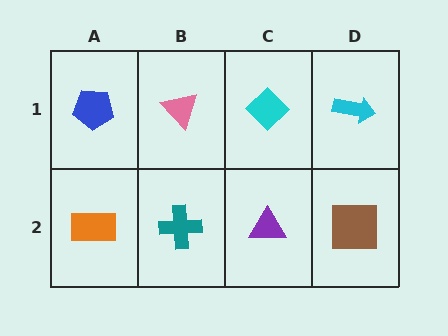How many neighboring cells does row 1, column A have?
2.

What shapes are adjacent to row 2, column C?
A cyan diamond (row 1, column C), a teal cross (row 2, column B), a brown square (row 2, column D).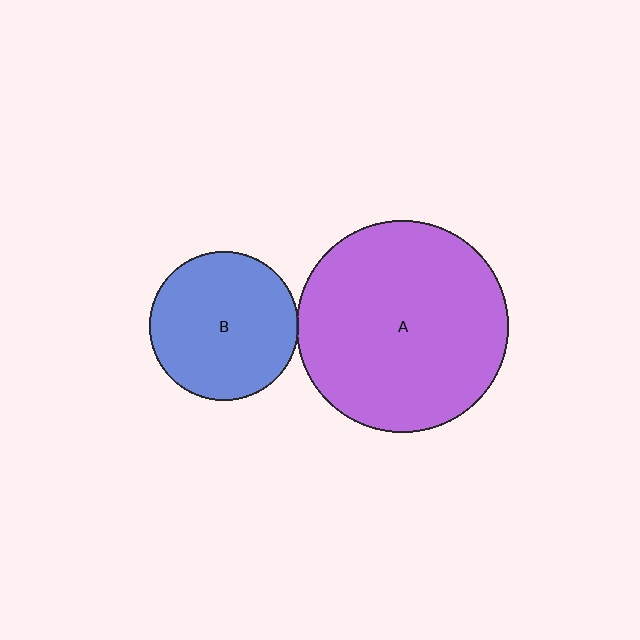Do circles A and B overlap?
Yes.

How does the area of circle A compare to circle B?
Approximately 2.0 times.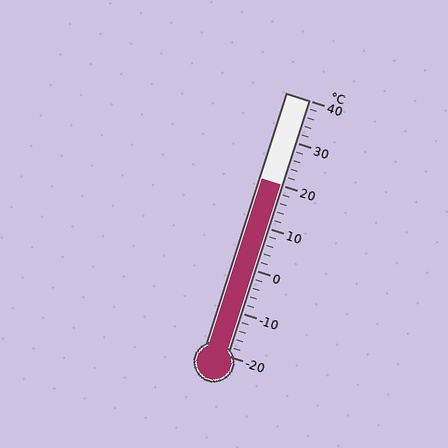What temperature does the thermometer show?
The thermometer shows approximately 20°C.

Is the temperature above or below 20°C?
The temperature is at 20°C.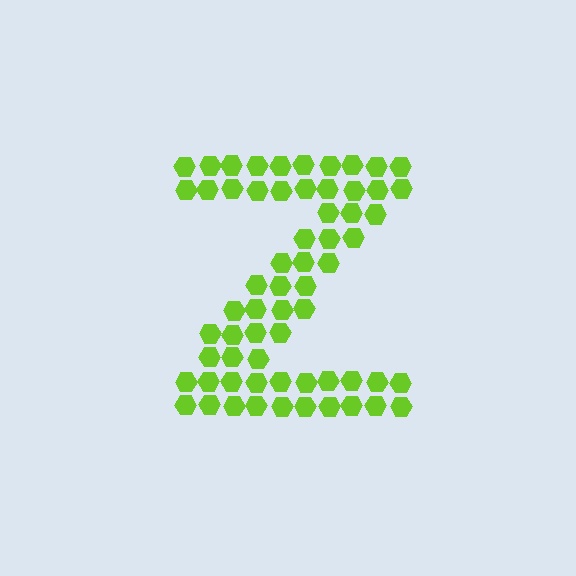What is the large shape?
The large shape is the letter Z.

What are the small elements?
The small elements are hexagons.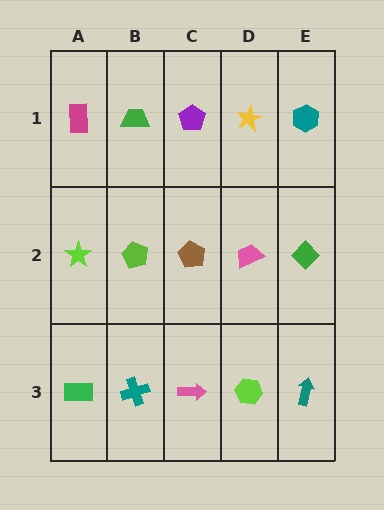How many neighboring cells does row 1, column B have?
3.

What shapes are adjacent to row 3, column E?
A green diamond (row 2, column E), a lime hexagon (row 3, column D).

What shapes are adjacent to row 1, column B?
A lime pentagon (row 2, column B), a magenta rectangle (row 1, column A), a purple pentagon (row 1, column C).